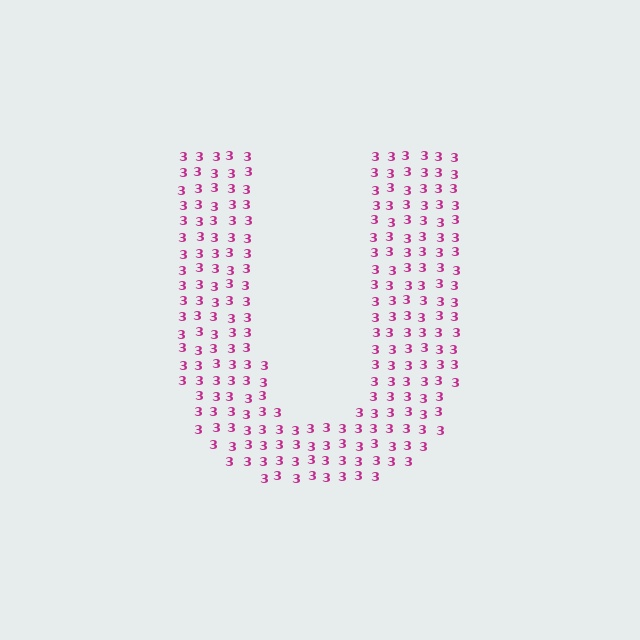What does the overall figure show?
The overall figure shows the letter U.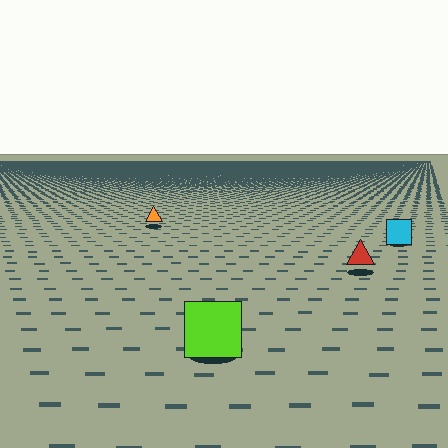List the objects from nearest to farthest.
From nearest to farthest: the lime square, the red triangle, the cyan square, the orange triangle.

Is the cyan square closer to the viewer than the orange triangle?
Yes. The cyan square is closer — you can tell from the texture gradient: the ground texture is coarser near it.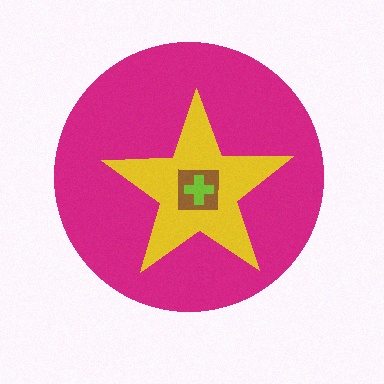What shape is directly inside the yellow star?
The brown square.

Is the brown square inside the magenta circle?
Yes.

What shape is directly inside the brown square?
The lime cross.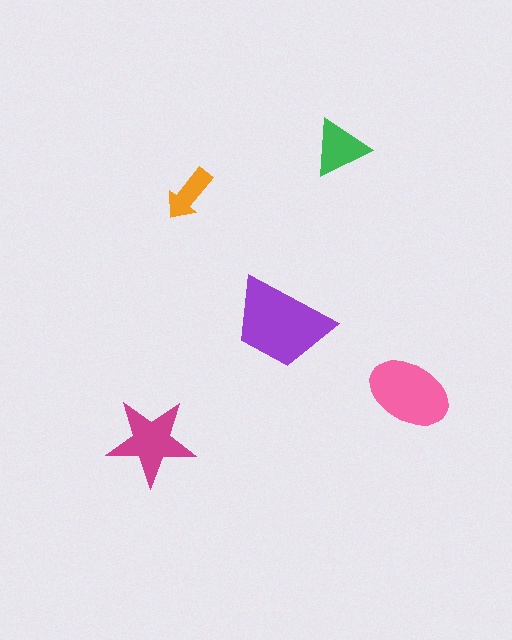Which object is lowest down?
The magenta star is bottommost.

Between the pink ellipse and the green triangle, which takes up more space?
The pink ellipse.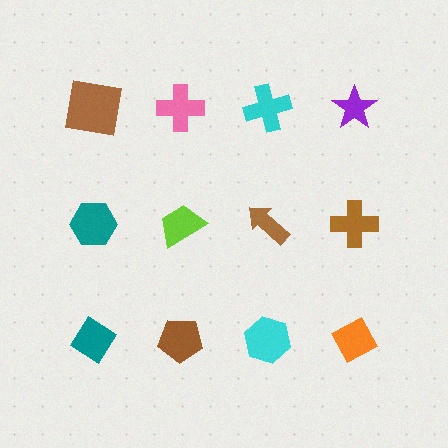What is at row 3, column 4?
An orange diamond.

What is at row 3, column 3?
A cyan hexagon.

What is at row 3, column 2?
A brown pentagon.